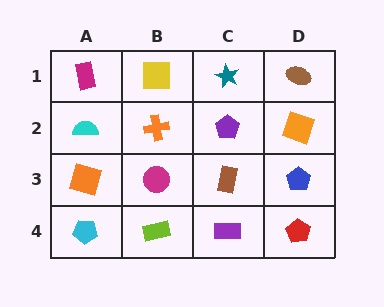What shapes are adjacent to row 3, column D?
An orange square (row 2, column D), a red pentagon (row 4, column D), a brown rectangle (row 3, column C).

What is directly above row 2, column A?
A magenta rectangle.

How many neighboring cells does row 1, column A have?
2.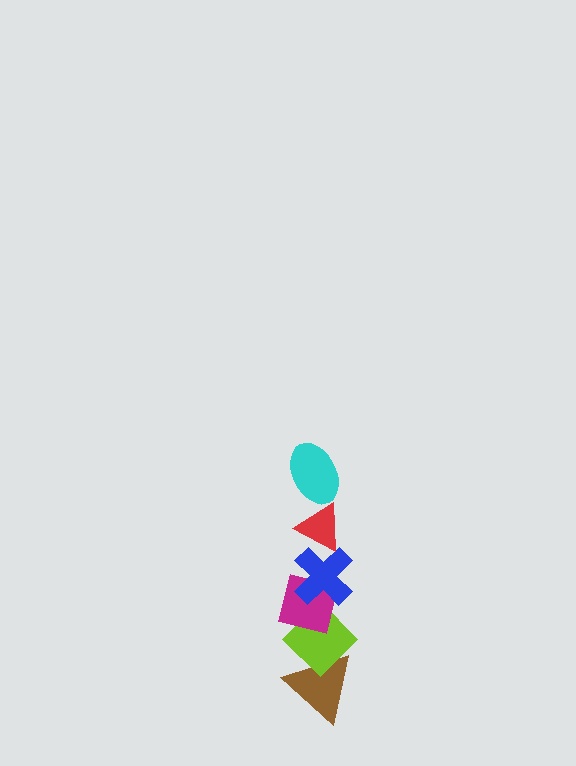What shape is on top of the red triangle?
The cyan ellipse is on top of the red triangle.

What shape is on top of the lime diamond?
The magenta square is on top of the lime diamond.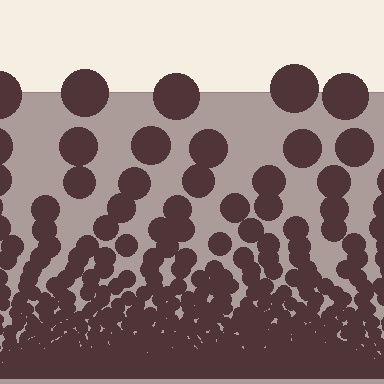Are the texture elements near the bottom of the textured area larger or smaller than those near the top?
Smaller. The gradient is inverted — elements near the bottom are smaller and denser.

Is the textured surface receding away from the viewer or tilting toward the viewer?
The surface appears to tilt toward the viewer. Texture elements get larger and sparser toward the top.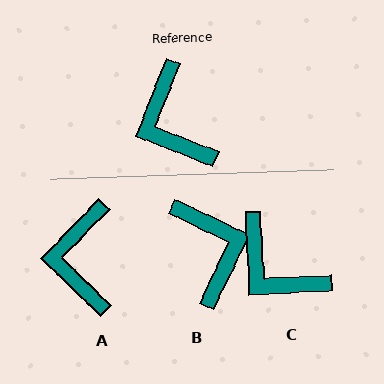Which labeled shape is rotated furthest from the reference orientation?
B, about 176 degrees away.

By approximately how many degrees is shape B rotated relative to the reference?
Approximately 176 degrees counter-clockwise.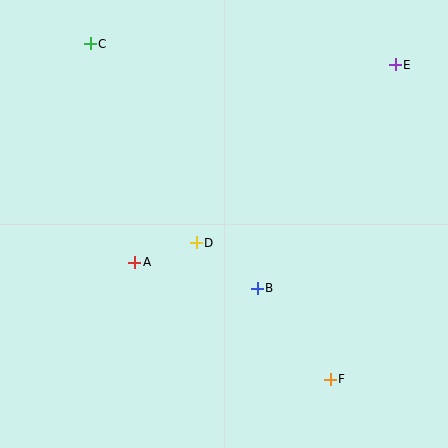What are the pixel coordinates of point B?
Point B is at (257, 288).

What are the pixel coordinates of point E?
Point E is at (395, 65).